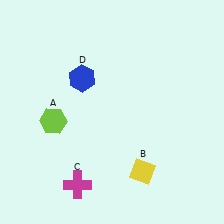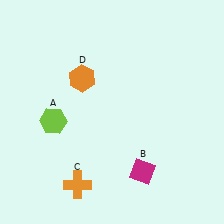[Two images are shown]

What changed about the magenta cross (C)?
In Image 1, C is magenta. In Image 2, it changed to orange.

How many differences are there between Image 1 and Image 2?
There are 3 differences between the two images.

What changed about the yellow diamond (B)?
In Image 1, B is yellow. In Image 2, it changed to magenta.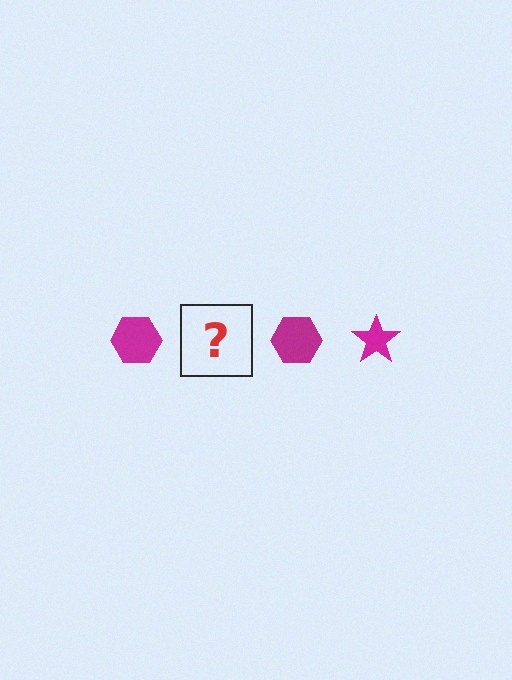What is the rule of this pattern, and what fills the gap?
The rule is that the pattern cycles through hexagon, star shapes in magenta. The gap should be filled with a magenta star.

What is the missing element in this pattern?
The missing element is a magenta star.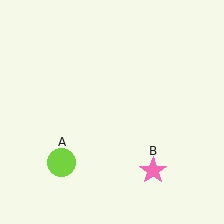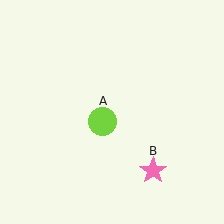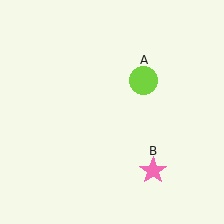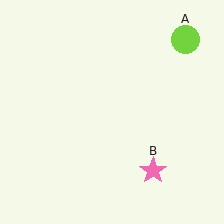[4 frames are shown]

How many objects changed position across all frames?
1 object changed position: lime circle (object A).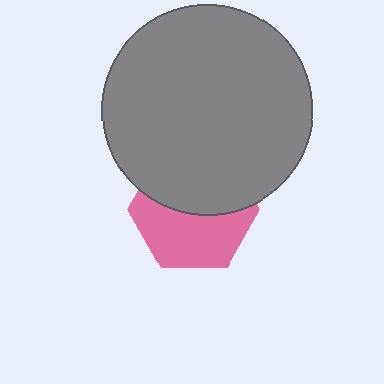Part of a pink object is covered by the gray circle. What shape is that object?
It is a hexagon.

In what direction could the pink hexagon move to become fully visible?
The pink hexagon could move down. That would shift it out from behind the gray circle entirely.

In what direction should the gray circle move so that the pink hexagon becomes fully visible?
The gray circle should move up. That is the shortest direction to clear the overlap and leave the pink hexagon fully visible.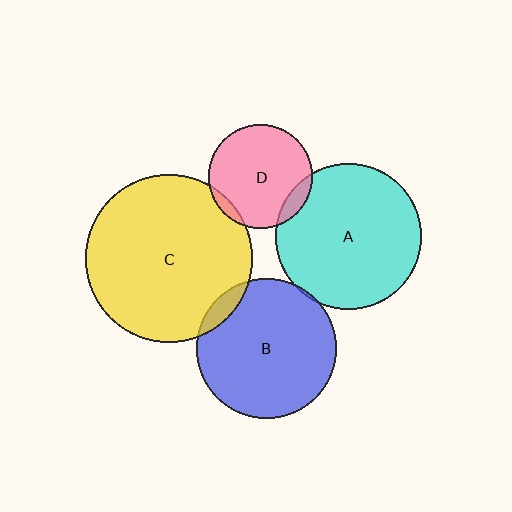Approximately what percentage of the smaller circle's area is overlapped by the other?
Approximately 5%.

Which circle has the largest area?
Circle C (yellow).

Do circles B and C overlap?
Yes.